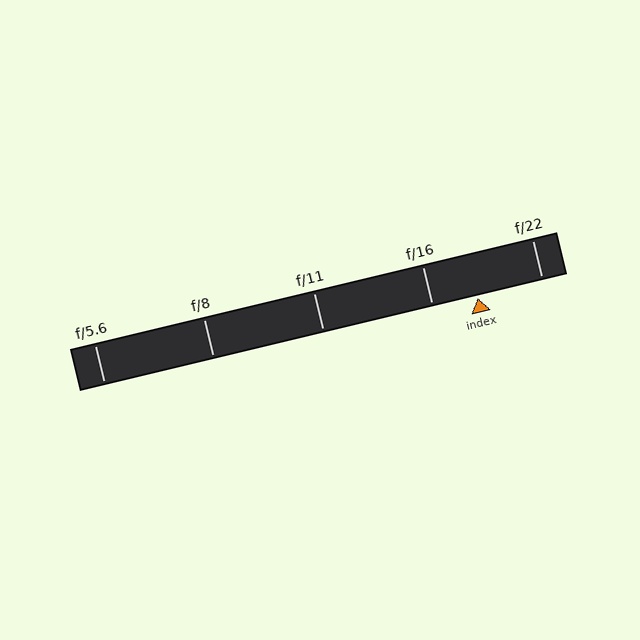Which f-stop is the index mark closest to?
The index mark is closest to f/16.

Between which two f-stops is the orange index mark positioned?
The index mark is between f/16 and f/22.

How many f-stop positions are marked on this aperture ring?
There are 5 f-stop positions marked.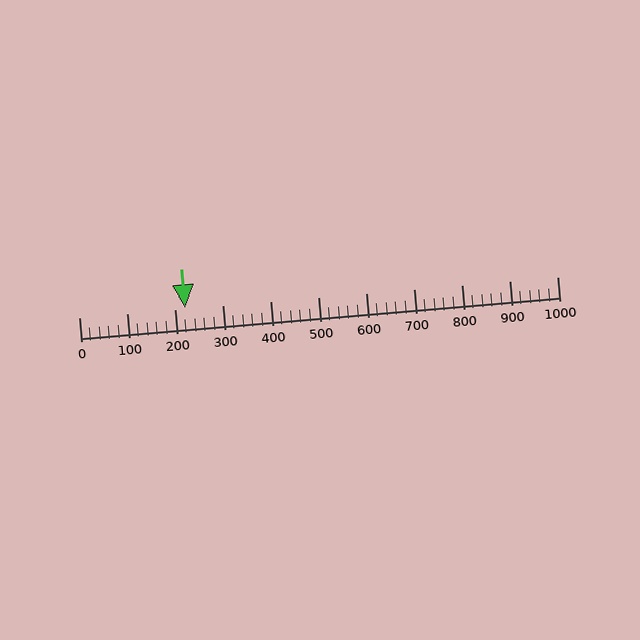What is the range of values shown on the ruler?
The ruler shows values from 0 to 1000.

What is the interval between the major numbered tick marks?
The major tick marks are spaced 100 units apart.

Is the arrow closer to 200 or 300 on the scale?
The arrow is closer to 200.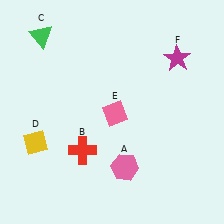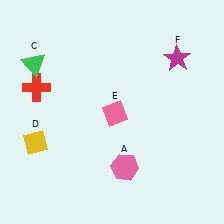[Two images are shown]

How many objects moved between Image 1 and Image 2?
2 objects moved between the two images.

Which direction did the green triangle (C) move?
The green triangle (C) moved down.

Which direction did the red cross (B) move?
The red cross (B) moved up.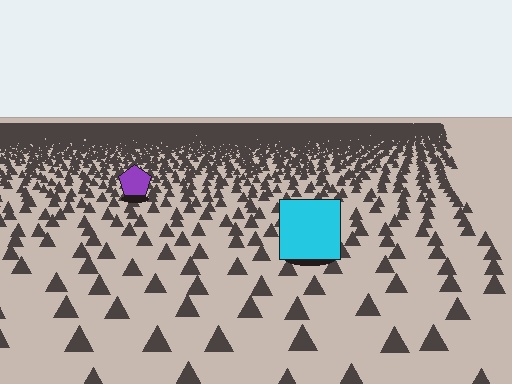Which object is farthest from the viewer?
The purple pentagon is farthest from the viewer. It appears smaller and the ground texture around it is denser.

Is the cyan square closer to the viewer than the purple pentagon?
Yes. The cyan square is closer — you can tell from the texture gradient: the ground texture is coarser near it.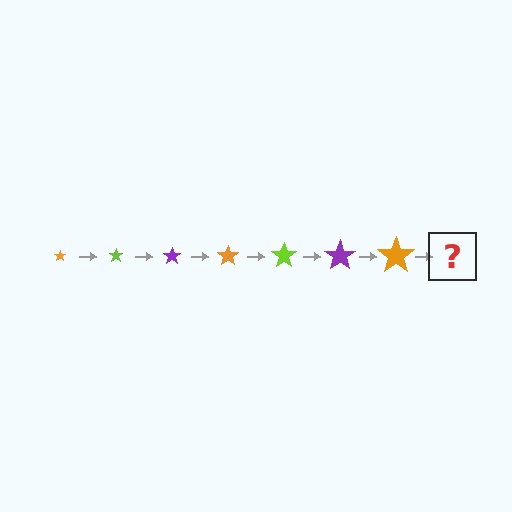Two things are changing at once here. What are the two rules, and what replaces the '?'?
The two rules are that the star grows larger each step and the color cycles through orange, lime, and purple. The '?' should be a lime star, larger than the previous one.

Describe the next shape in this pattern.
It should be a lime star, larger than the previous one.